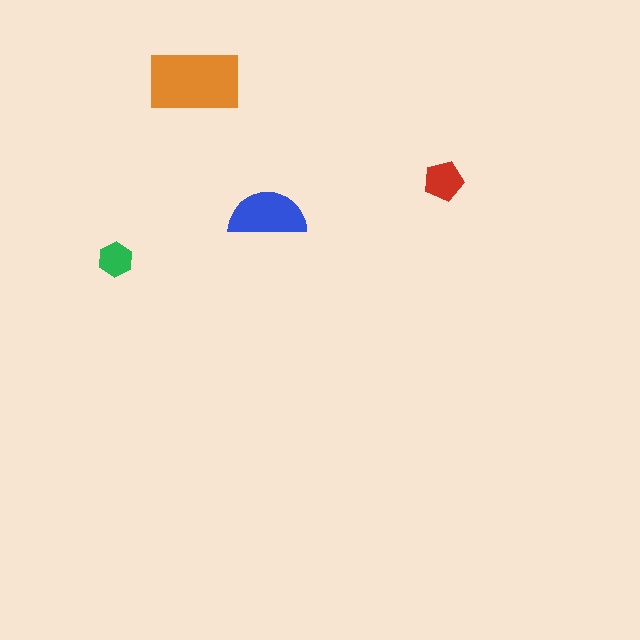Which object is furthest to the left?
The green hexagon is leftmost.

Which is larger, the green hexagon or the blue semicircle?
The blue semicircle.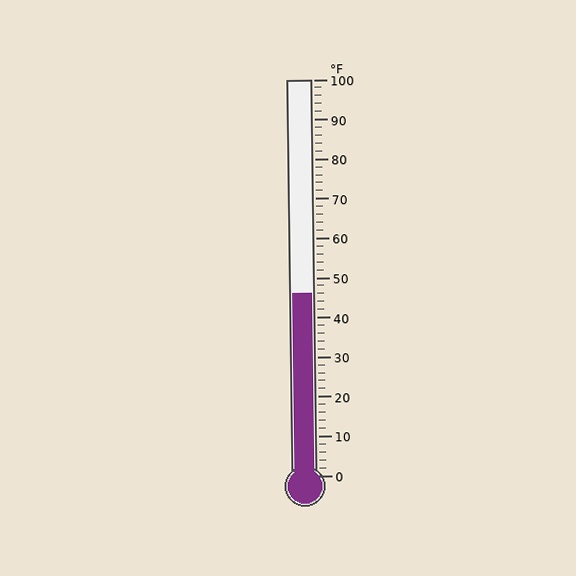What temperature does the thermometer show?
The thermometer shows approximately 46°F.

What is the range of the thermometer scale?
The thermometer scale ranges from 0°F to 100°F.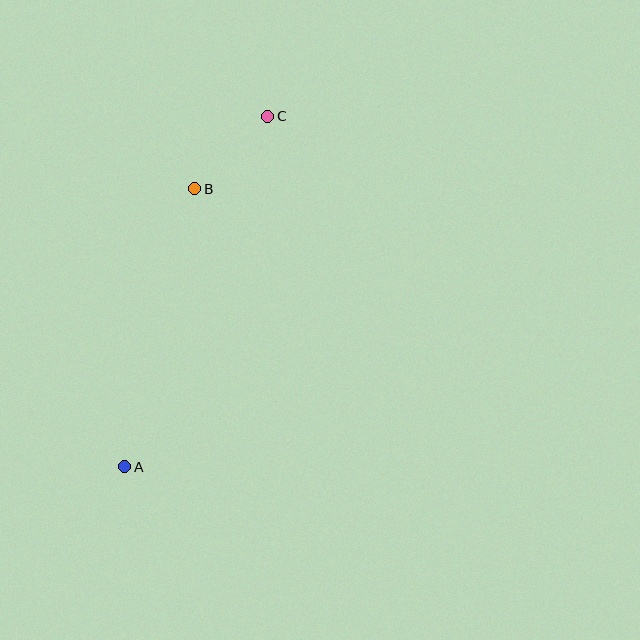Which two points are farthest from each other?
Points A and C are farthest from each other.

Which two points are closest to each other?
Points B and C are closest to each other.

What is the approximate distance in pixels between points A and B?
The distance between A and B is approximately 287 pixels.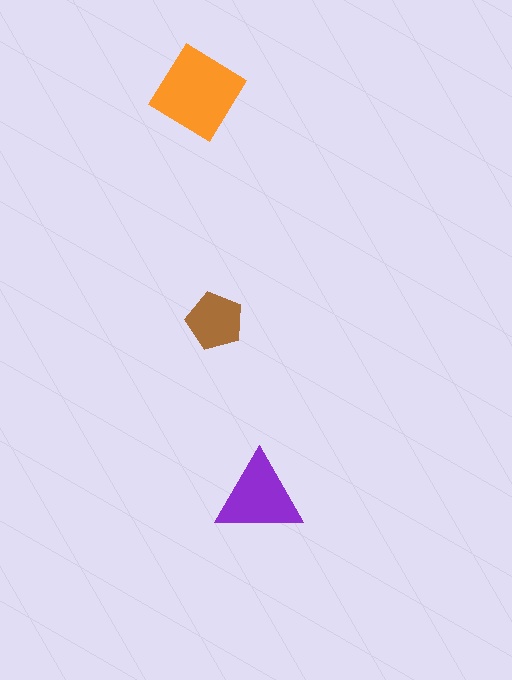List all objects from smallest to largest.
The brown pentagon, the purple triangle, the orange diamond.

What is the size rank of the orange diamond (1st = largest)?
1st.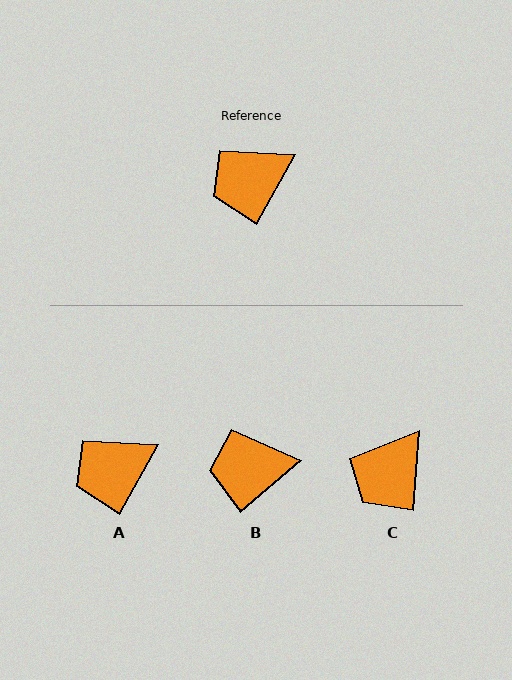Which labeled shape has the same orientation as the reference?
A.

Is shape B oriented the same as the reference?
No, it is off by about 20 degrees.